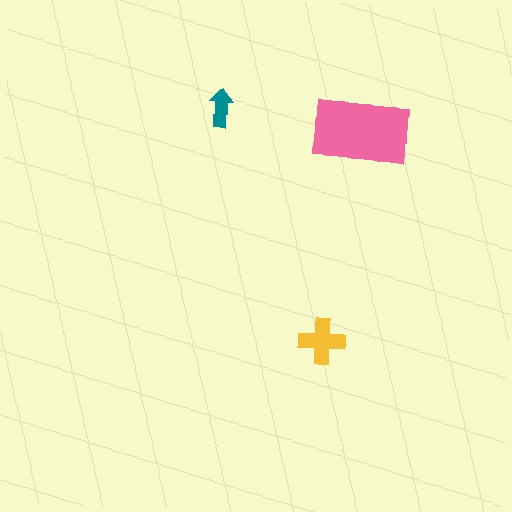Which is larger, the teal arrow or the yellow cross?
The yellow cross.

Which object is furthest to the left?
The teal arrow is leftmost.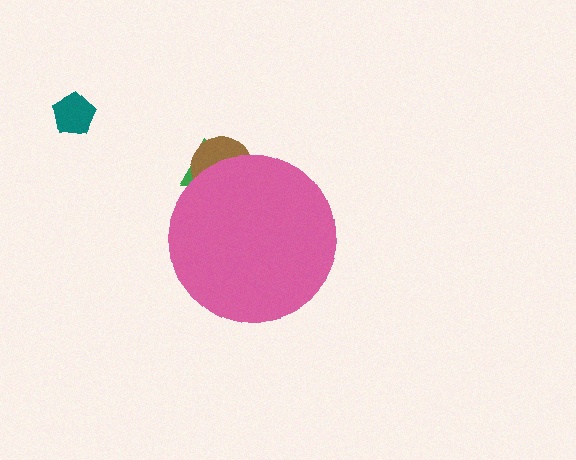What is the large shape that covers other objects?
A pink circle.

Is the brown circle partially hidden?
Yes, the brown circle is partially hidden behind the pink circle.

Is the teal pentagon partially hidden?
No, the teal pentagon is fully visible.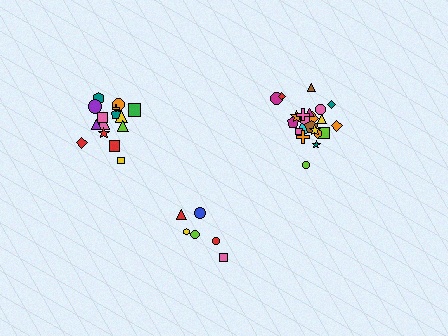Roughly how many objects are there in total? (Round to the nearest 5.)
Roughly 45 objects in total.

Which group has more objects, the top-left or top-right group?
The top-right group.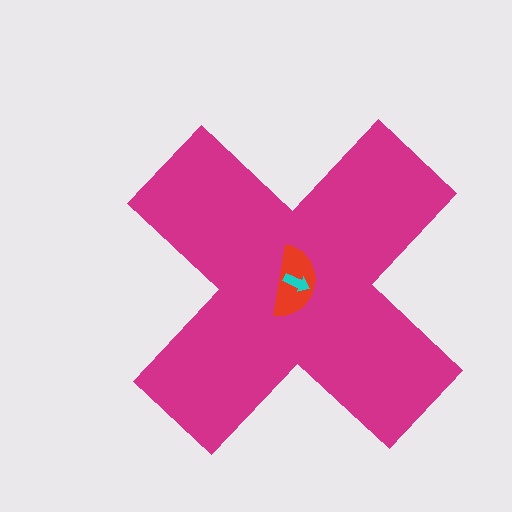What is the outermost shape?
The magenta cross.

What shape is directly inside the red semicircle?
The cyan arrow.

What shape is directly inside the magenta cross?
The red semicircle.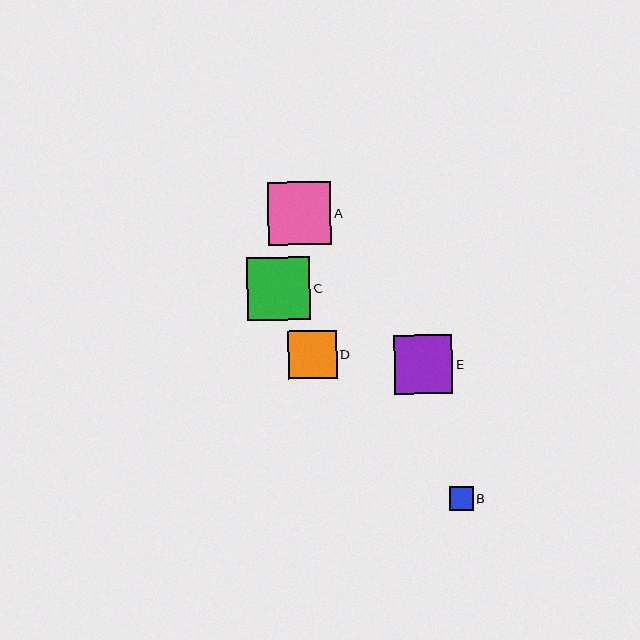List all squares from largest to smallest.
From largest to smallest: A, C, E, D, B.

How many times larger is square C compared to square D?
Square C is approximately 1.3 times the size of square D.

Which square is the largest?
Square A is the largest with a size of approximately 63 pixels.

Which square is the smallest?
Square B is the smallest with a size of approximately 24 pixels.